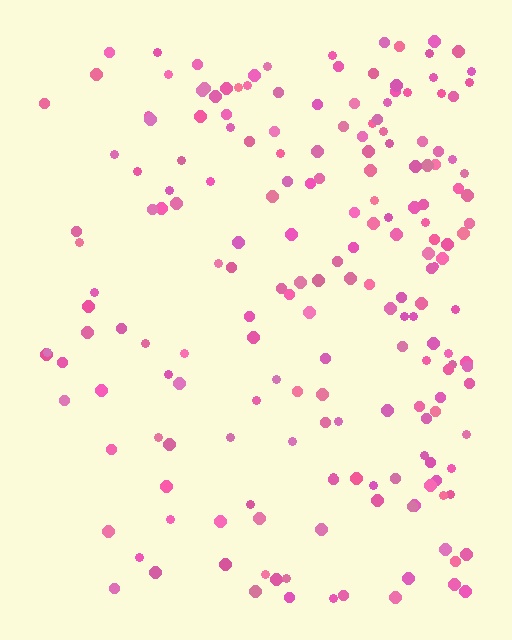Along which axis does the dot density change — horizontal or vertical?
Horizontal.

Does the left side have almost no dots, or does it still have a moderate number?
Still a moderate number, just noticeably fewer than the right.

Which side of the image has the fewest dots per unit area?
The left.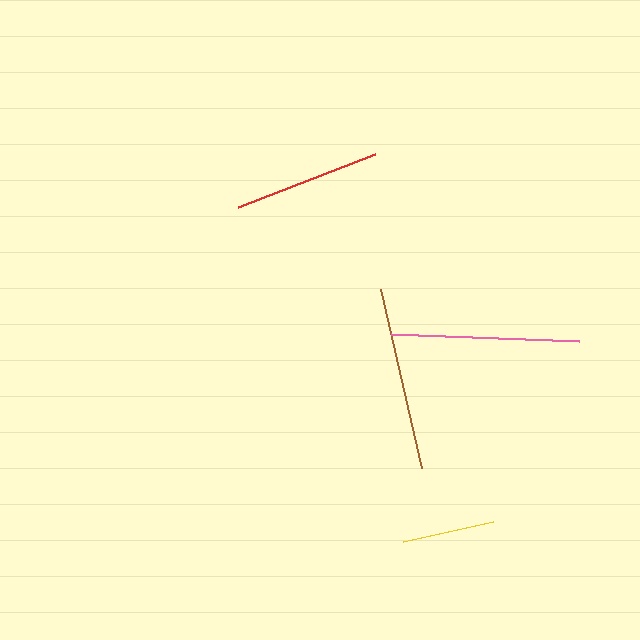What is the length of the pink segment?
The pink segment is approximately 188 pixels long.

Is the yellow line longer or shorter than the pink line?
The pink line is longer than the yellow line.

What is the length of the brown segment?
The brown segment is approximately 183 pixels long.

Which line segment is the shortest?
The yellow line is the shortest at approximately 91 pixels.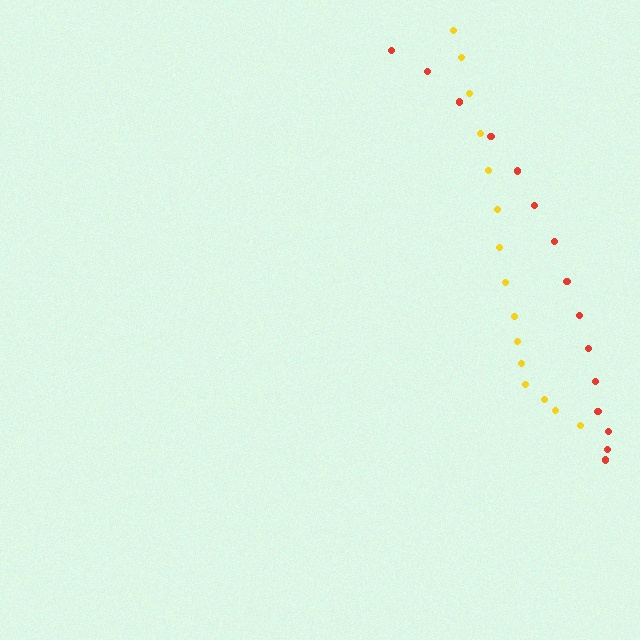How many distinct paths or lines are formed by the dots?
There are 2 distinct paths.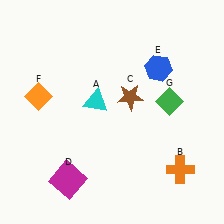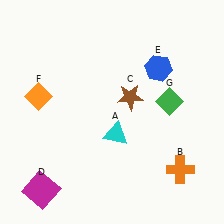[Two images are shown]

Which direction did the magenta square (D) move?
The magenta square (D) moved left.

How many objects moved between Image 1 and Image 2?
2 objects moved between the two images.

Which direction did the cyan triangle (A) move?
The cyan triangle (A) moved down.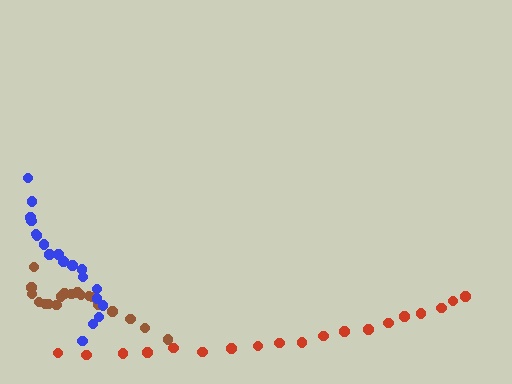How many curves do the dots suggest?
There are 3 distinct paths.